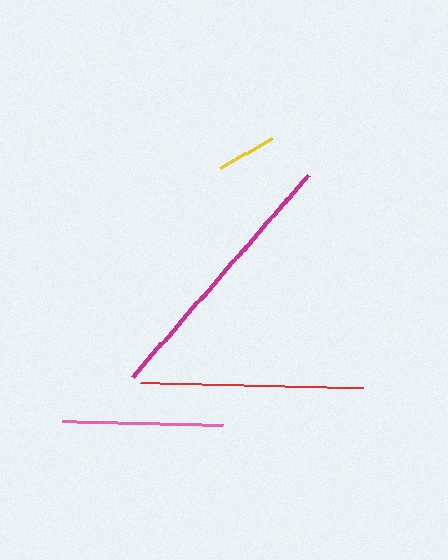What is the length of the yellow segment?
The yellow segment is approximately 60 pixels long.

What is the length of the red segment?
The red segment is approximately 223 pixels long.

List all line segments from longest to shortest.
From longest to shortest: magenta, red, pink, yellow.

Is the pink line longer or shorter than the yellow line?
The pink line is longer than the yellow line.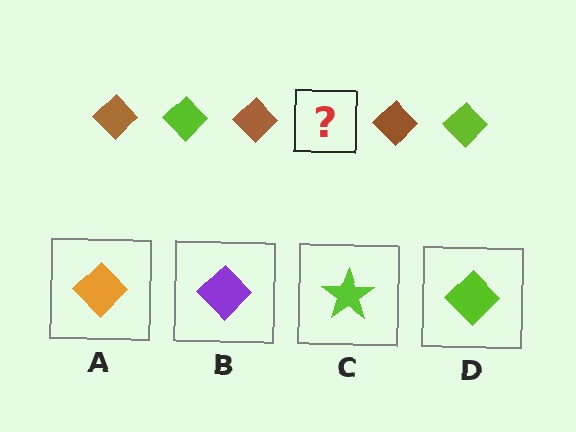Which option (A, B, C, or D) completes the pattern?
D.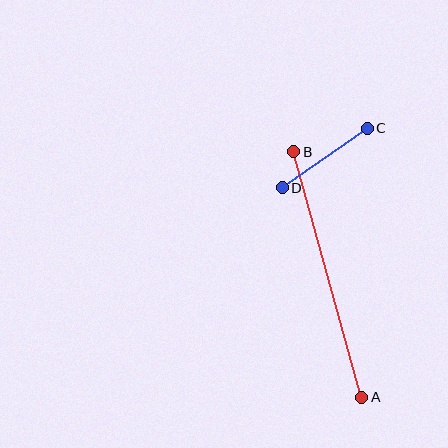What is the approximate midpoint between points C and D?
The midpoint is at approximately (325, 158) pixels.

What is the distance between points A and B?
The distance is approximately 255 pixels.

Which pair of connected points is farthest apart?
Points A and B are farthest apart.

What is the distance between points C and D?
The distance is approximately 104 pixels.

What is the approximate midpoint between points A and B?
The midpoint is at approximately (328, 274) pixels.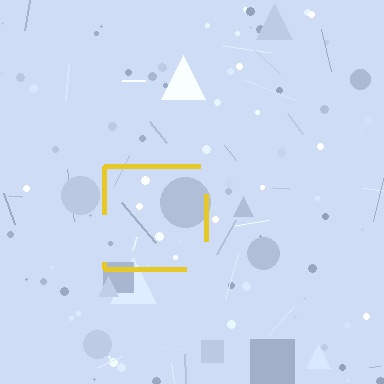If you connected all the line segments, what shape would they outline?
They would outline a square.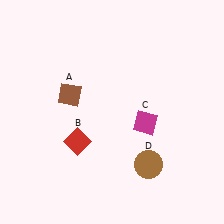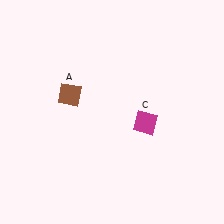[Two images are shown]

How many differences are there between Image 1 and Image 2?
There are 2 differences between the two images.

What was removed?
The red diamond (B), the brown circle (D) were removed in Image 2.